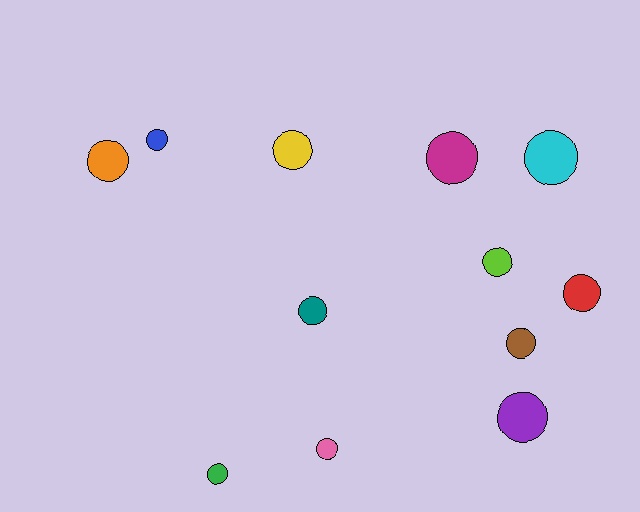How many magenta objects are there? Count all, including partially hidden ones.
There is 1 magenta object.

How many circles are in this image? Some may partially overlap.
There are 12 circles.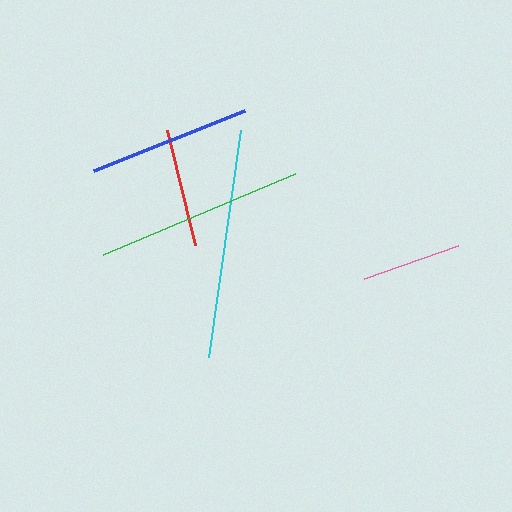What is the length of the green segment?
The green segment is approximately 208 pixels long.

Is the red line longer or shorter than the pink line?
The red line is longer than the pink line.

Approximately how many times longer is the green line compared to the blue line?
The green line is approximately 1.3 times the length of the blue line.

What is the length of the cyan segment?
The cyan segment is approximately 230 pixels long.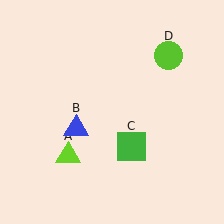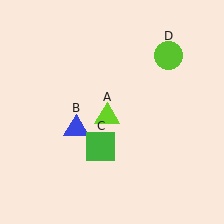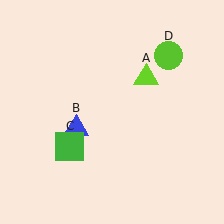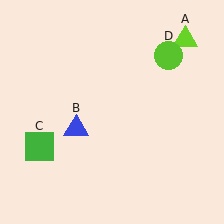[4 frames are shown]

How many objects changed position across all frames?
2 objects changed position: lime triangle (object A), green square (object C).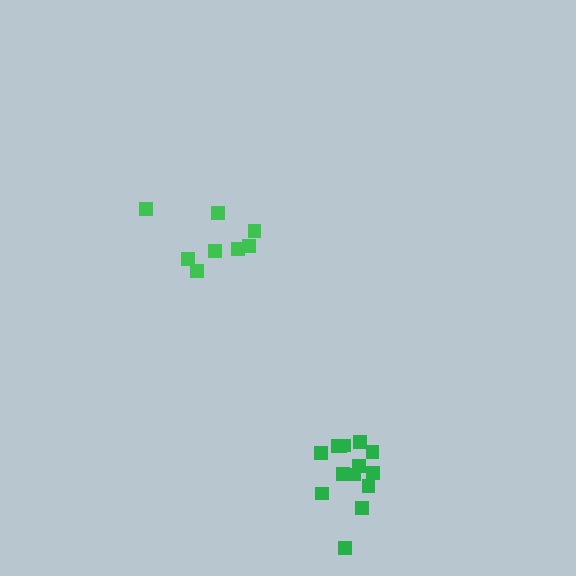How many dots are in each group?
Group 1: 8 dots, Group 2: 14 dots (22 total).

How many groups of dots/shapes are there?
There are 2 groups.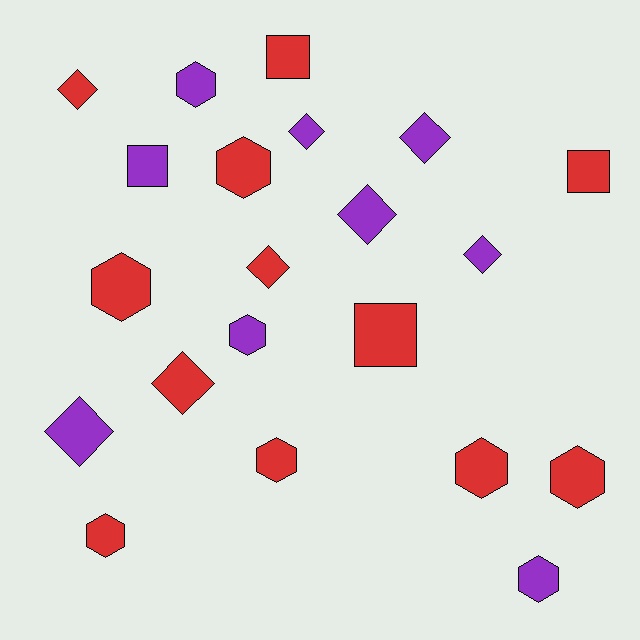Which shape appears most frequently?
Hexagon, with 9 objects.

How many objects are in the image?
There are 21 objects.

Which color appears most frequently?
Red, with 12 objects.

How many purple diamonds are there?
There are 5 purple diamonds.